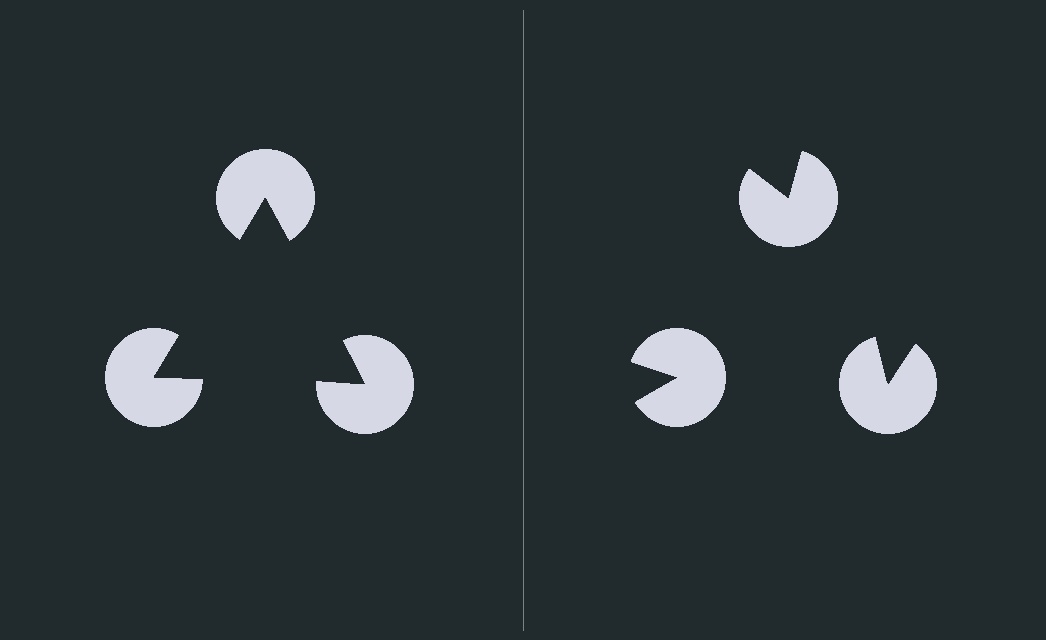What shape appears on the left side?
An illusory triangle.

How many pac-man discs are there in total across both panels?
6 — 3 on each side.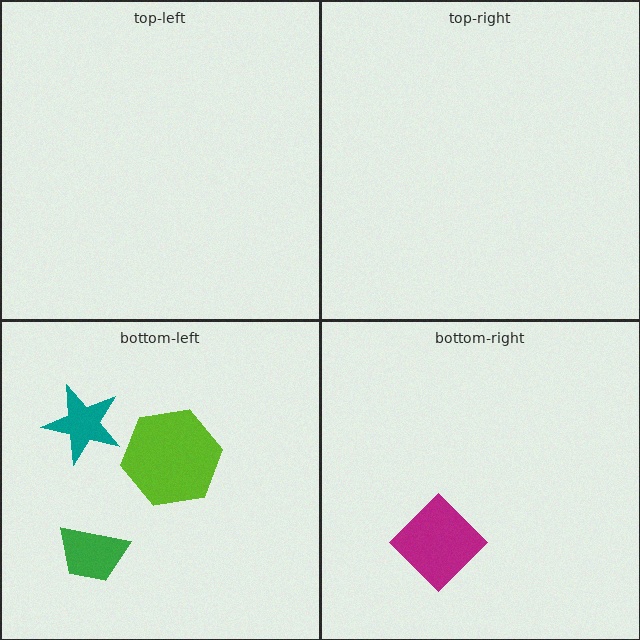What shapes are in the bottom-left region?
The teal star, the lime hexagon, the green trapezoid.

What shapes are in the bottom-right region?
The magenta diamond.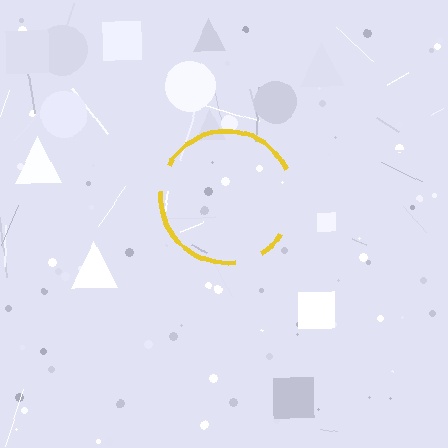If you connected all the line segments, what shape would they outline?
They would outline a circle.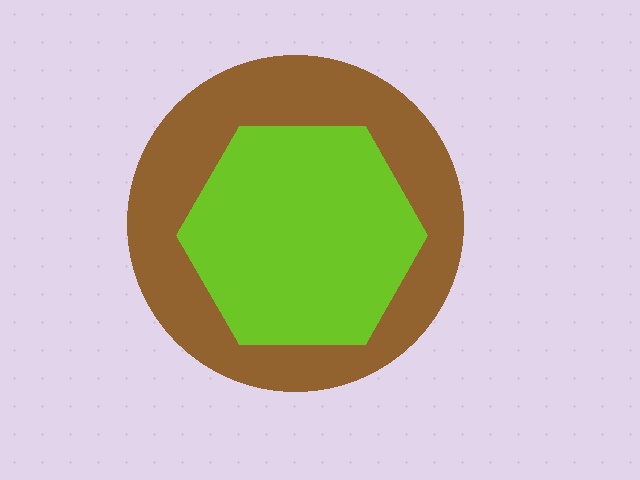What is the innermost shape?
The lime hexagon.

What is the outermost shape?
The brown circle.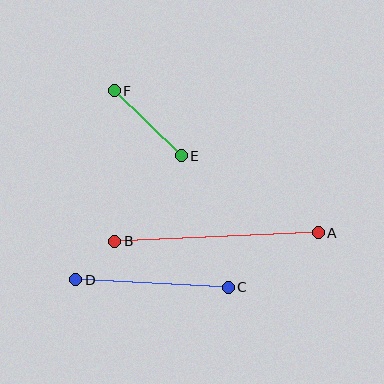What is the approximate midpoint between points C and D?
The midpoint is at approximately (152, 283) pixels.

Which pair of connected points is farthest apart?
Points A and B are farthest apart.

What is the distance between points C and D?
The distance is approximately 153 pixels.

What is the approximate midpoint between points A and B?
The midpoint is at approximately (217, 237) pixels.